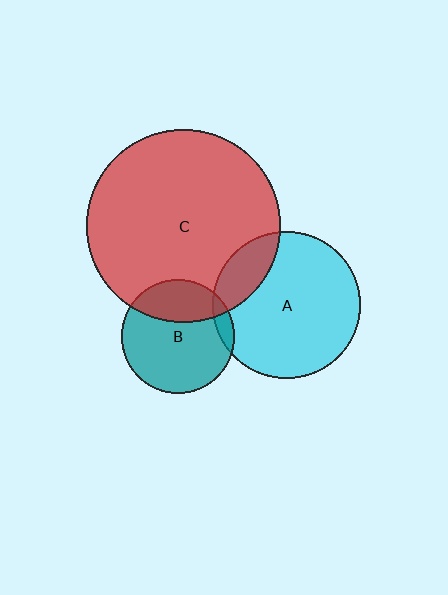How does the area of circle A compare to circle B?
Approximately 1.7 times.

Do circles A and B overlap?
Yes.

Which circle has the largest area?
Circle C (red).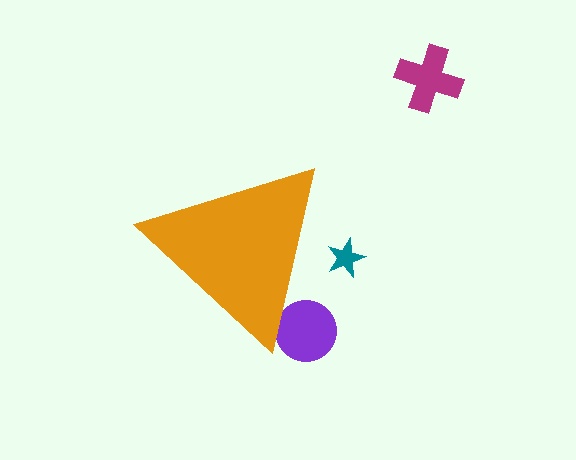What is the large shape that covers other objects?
An orange triangle.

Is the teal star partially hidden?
Yes, the teal star is partially hidden behind the orange triangle.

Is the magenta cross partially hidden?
No, the magenta cross is fully visible.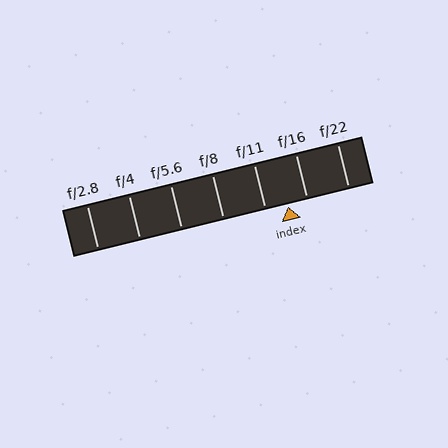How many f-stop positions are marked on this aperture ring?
There are 7 f-stop positions marked.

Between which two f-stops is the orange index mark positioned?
The index mark is between f/11 and f/16.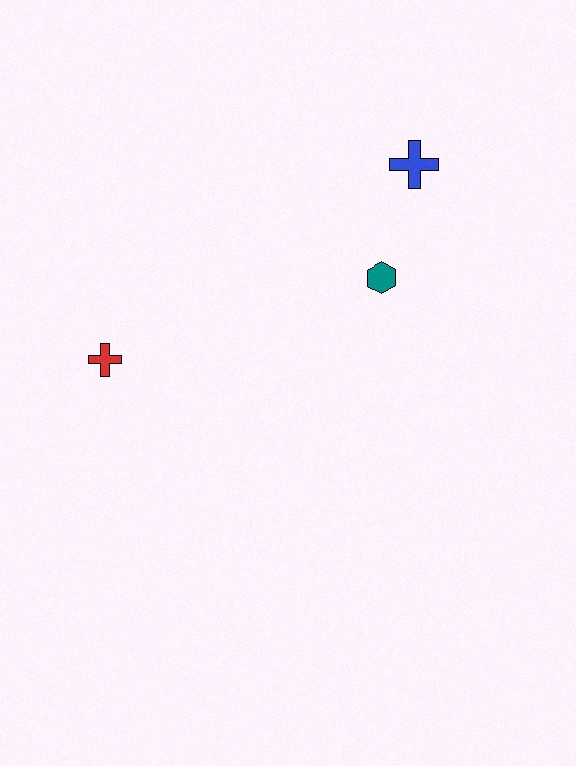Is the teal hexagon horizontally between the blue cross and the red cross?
Yes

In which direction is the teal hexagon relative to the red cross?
The teal hexagon is to the right of the red cross.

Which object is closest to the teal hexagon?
The blue cross is closest to the teal hexagon.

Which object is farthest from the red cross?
The blue cross is farthest from the red cross.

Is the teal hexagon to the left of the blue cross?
Yes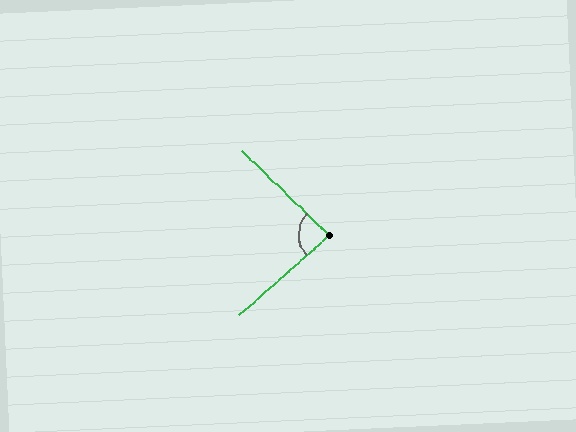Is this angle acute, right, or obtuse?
It is approximately a right angle.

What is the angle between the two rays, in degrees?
Approximately 85 degrees.